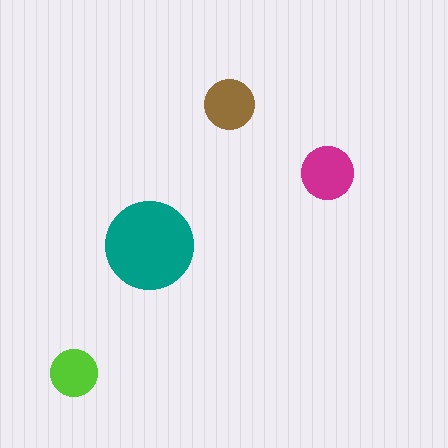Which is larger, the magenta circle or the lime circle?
The magenta one.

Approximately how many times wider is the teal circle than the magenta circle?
About 1.5 times wider.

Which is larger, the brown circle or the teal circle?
The teal one.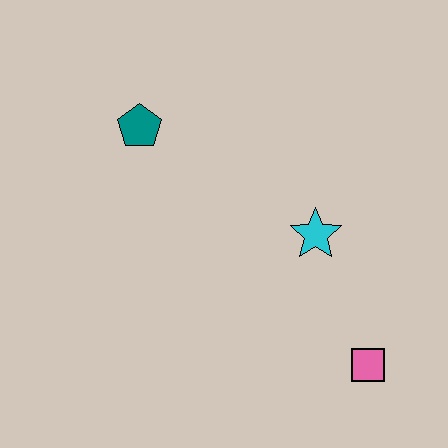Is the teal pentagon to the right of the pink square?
No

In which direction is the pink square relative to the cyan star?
The pink square is below the cyan star.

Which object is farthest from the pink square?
The teal pentagon is farthest from the pink square.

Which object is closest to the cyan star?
The pink square is closest to the cyan star.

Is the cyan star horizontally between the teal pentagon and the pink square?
Yes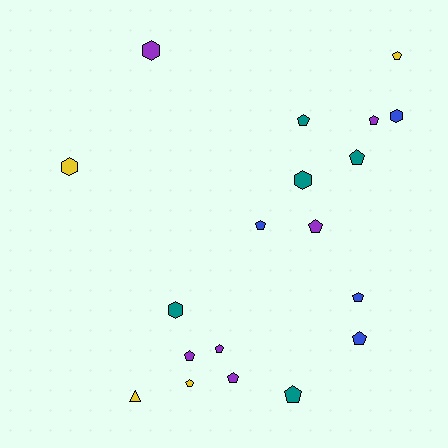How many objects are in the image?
There are 19 objects.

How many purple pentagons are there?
There are 5 purple pentagons.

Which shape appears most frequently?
Pentagon, with 13 objects.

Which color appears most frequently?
Purple, with 6 objects.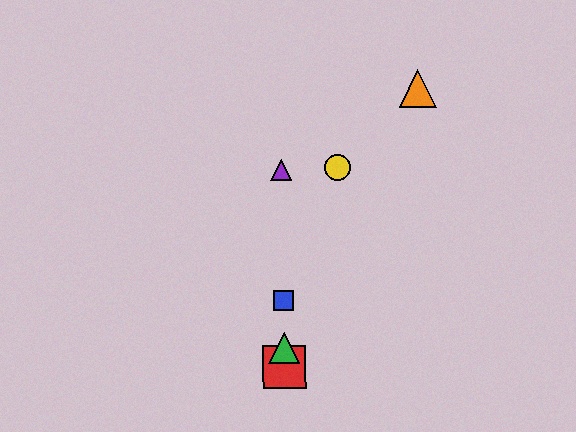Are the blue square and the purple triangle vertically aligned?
Yes, both are at x≈283.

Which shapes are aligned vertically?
The red square, the blue square, the green triangle, the purple triangle are aligned vertically.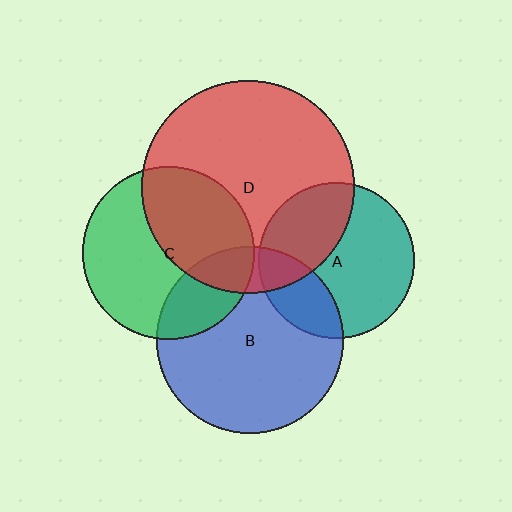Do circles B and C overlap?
Yes.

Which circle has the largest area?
Circle D (red).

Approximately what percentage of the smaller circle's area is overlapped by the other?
Approximately 25%.